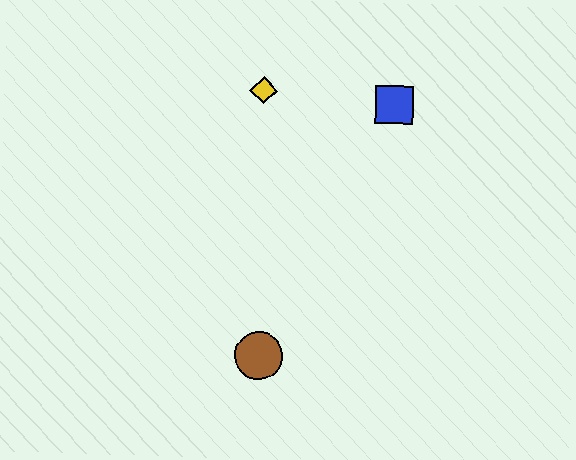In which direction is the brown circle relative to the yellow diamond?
The brown circle is below the yellow diamond.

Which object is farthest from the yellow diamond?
The brown circle is farthest from the yellow diamond.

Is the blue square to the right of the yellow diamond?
Yes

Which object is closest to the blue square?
The yellow diamond is closest to the blue square.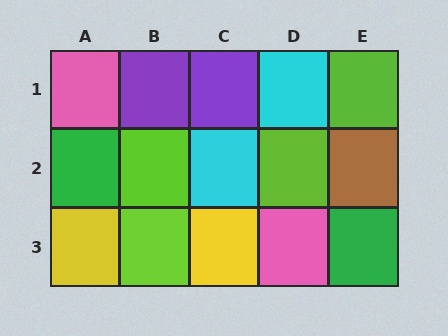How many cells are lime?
4 cells are lime.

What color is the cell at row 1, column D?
Cyan.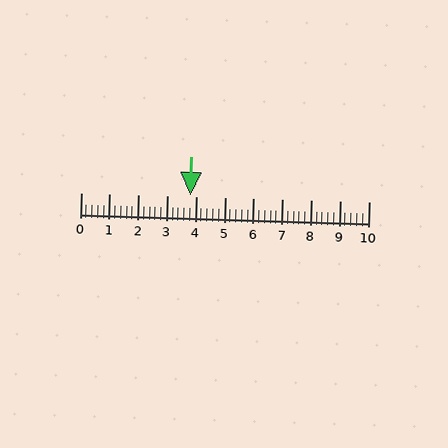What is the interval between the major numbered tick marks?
The major tick marks are spaced 1 units apart.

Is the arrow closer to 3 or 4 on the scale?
The arrow is closer to 4.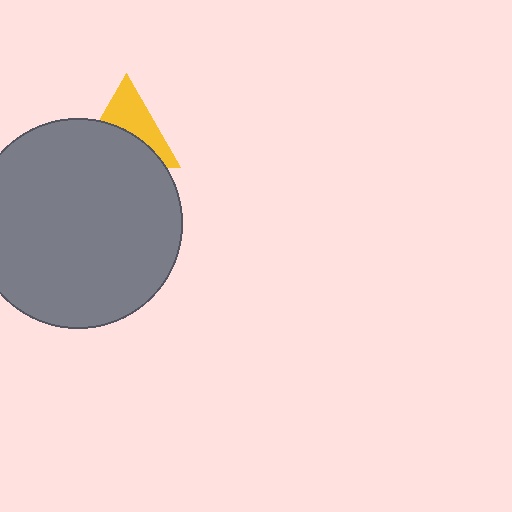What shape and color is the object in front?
The object in front is a gray circle.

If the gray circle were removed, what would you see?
You would see the complete yellow triangle.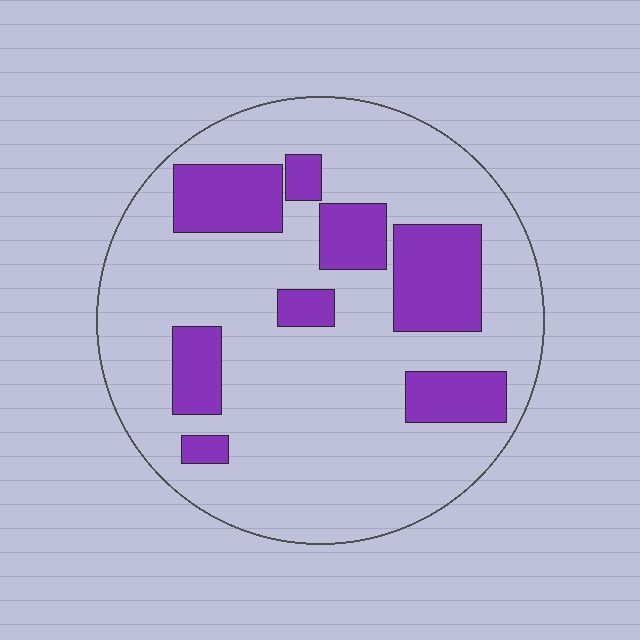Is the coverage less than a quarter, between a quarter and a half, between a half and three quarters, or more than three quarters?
Less than a quarter.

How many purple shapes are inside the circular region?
8.